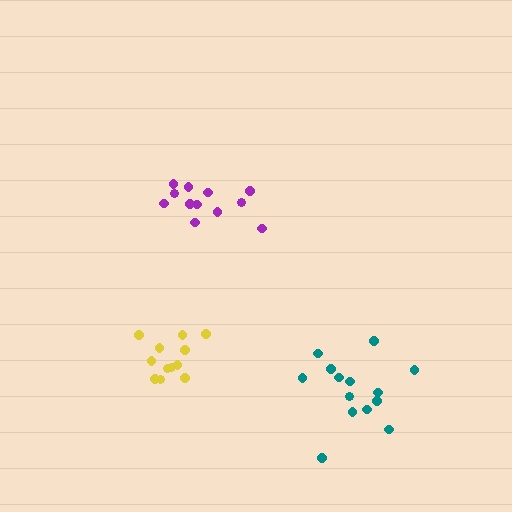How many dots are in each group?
Group 1: 12 dots, Group 2: 14 dots, Group 3: 12 dots (38 total).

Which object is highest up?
The purple cluster is topmost.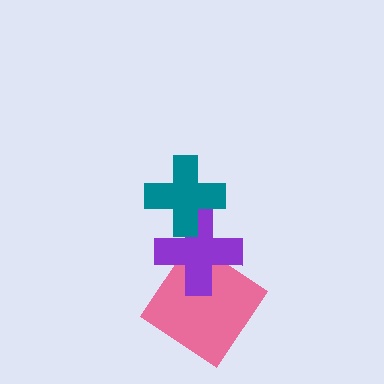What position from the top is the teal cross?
The teal cross is 1st from the top.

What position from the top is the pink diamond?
The pink diamond is 3rd from the top.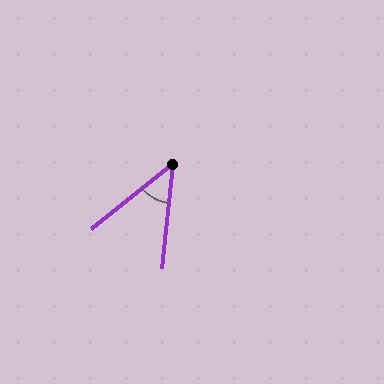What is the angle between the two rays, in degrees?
Approximately 45 degrees.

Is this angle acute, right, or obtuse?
It is acute.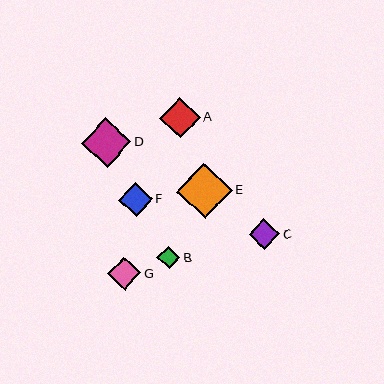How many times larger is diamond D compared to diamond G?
Diamond D is approximately 1.5 times the size of diamond G.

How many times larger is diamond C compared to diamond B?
Diamond C is approximately 1.3 times the size of diamond B.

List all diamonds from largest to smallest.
From largest to smallest: E, D, A, F, G, C, B.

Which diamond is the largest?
Diamond E is the largest with a size of approximately 56 pixels.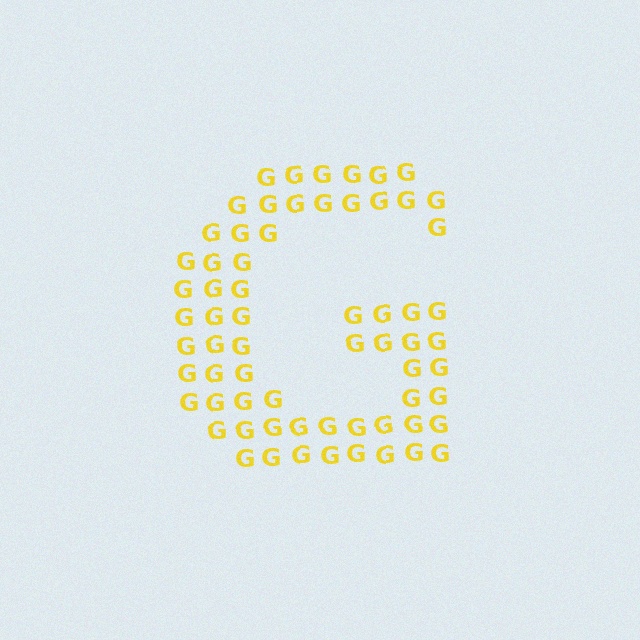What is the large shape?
The large shape is the letter G.